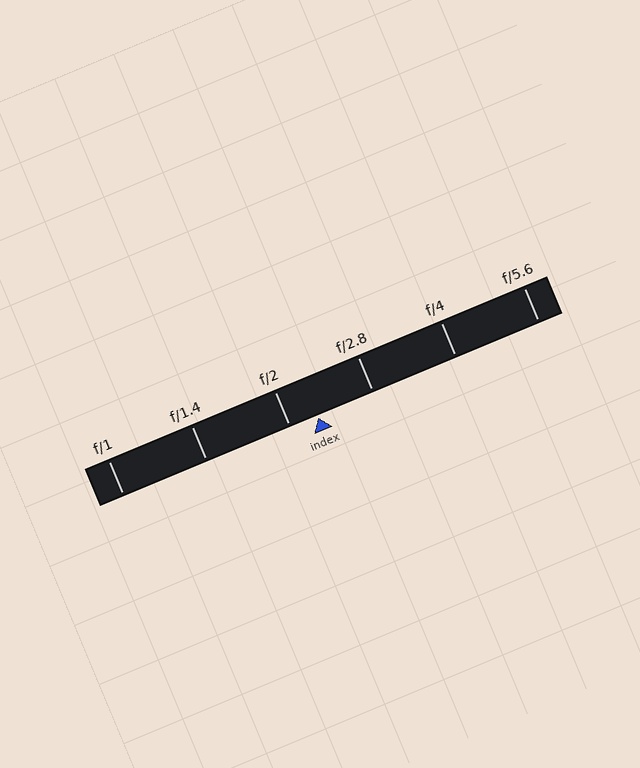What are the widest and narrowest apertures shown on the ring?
The widest aperture shown is f/1 and the narrowest is f/5.6.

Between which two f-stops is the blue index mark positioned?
The index mark is between f/2 and f/2.8.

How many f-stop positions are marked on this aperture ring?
There are 6 f-stop positions marked.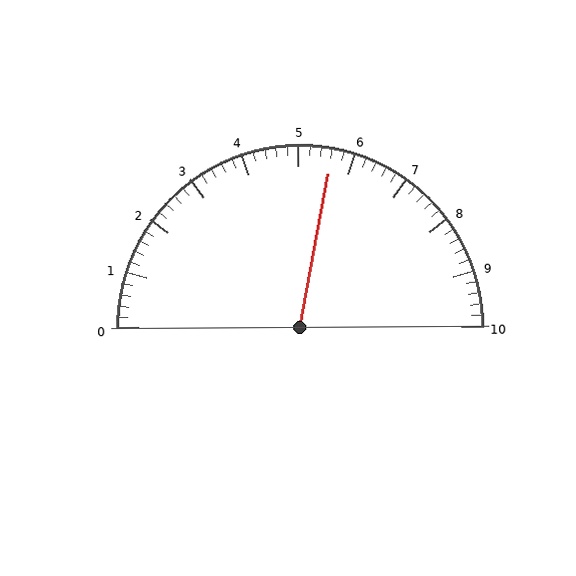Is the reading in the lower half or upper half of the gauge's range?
The reading is in the upper half of the range (0 to 10).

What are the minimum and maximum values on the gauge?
The gauge ranges from 0 to 10.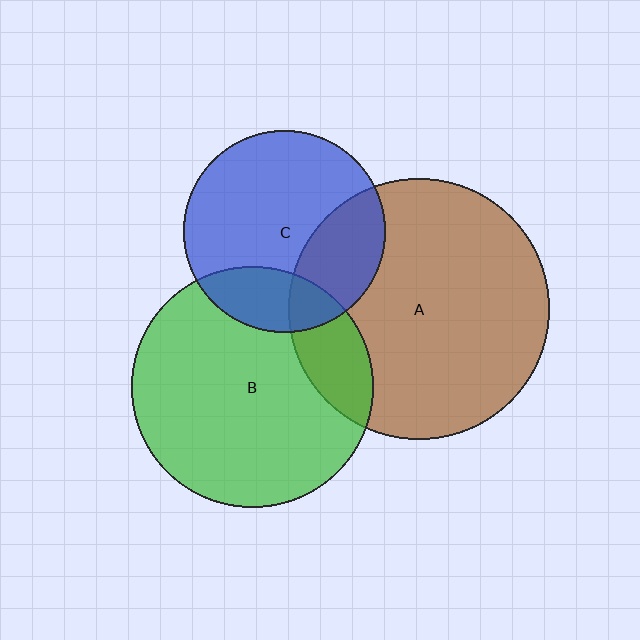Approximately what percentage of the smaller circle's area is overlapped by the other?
Approximately 30%.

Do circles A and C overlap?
Yes.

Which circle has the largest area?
Circle A (brown).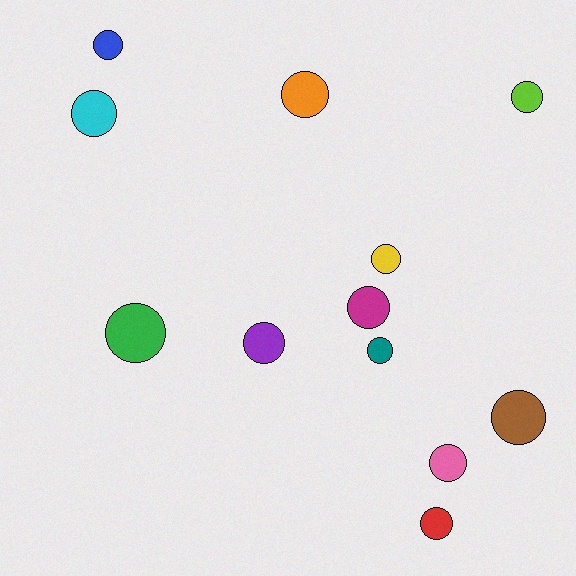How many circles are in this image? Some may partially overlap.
There are 12 circles.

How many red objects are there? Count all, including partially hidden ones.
There is 1 red object.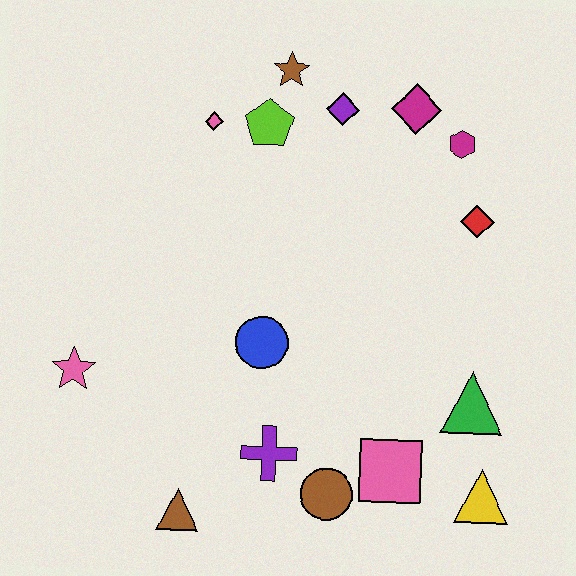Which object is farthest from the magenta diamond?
The brown triangle is farthest from the magenta diamond.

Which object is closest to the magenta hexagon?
The magenta diamond is closest to the magenta hexagon.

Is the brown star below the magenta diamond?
No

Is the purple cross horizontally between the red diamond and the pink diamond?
Yes